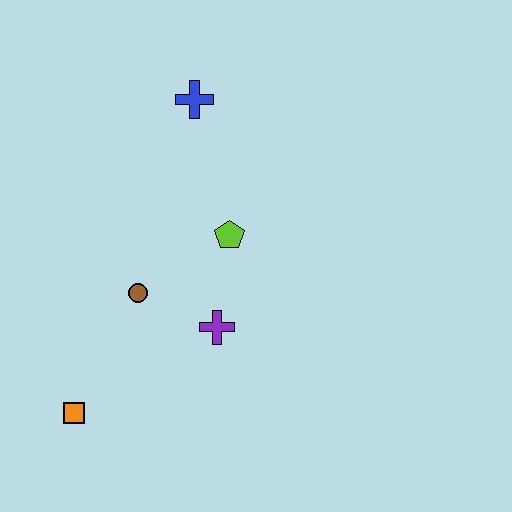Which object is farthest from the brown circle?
The blue cross is farthest from the brown circle.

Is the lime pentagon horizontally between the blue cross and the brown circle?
No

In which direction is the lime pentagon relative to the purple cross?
The lime pentagon is above the purple cross.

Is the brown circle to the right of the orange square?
Yes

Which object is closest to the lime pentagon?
The purple cross is closest to the lime pentagon.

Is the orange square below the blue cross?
Yes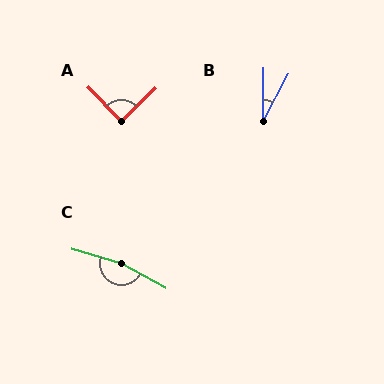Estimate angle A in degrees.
Approximately 90 degrees.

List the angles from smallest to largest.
B (28°), A (90°), C (168°).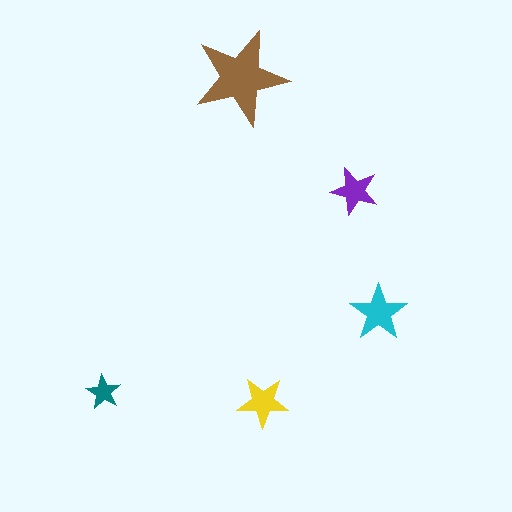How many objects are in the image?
There are 5 objects in the image.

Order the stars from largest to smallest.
the brown one, the cyan one, the yellow one, the purple one, the teal one.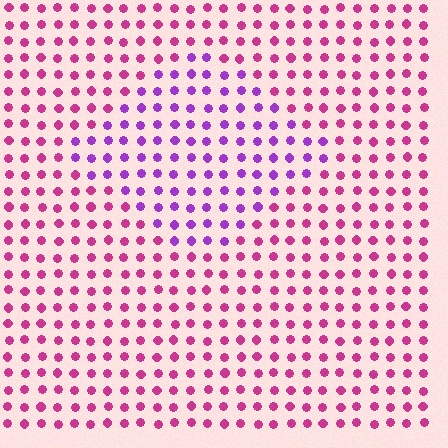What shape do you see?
I see a diamond.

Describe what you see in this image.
The image is filled with small magenta elements in a uniform arrangement. A diamond-shaped region is visible where the elements are tinted to a slightly different hue, forming a subtle color boundary.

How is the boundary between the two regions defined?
The boundary is defined purely by a slight shift in hue (about 41 degrees). Spacing, size, and orientation are identical on both sides.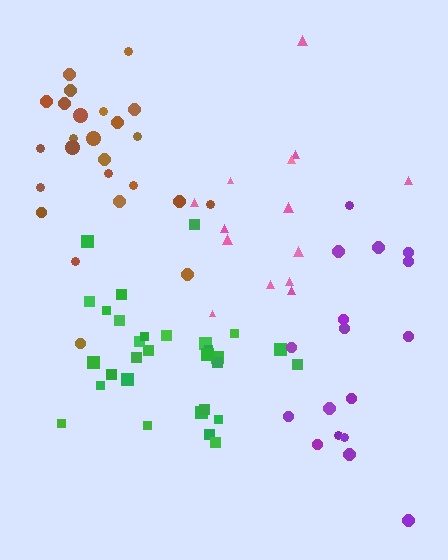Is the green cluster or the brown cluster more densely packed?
Brown.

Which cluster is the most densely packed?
Brown.